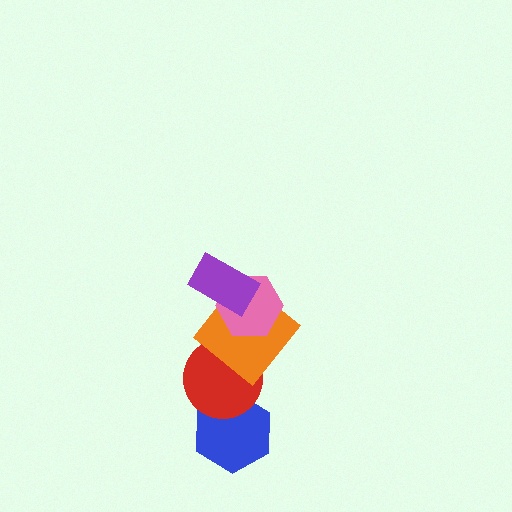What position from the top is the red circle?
The red circle is 4th from the top.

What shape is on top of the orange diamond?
The pink hexagon is on top of the orange diamond.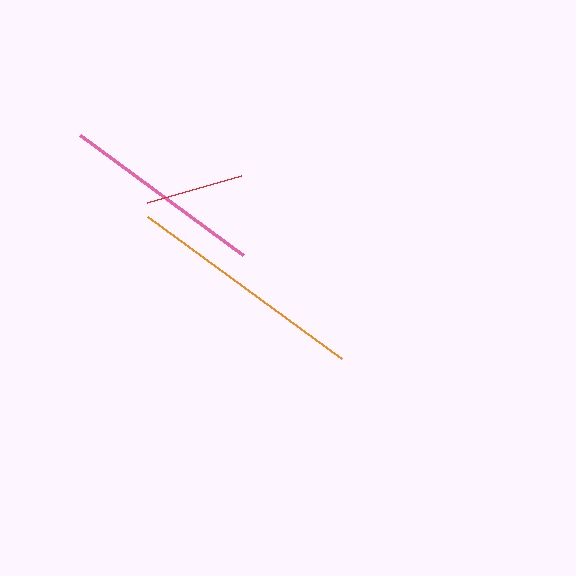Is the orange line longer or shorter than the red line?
The orange line is longer than the red line.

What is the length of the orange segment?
The orange segment is approximately 240 pixels long.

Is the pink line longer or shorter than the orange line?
The orange line is longer than the pink line.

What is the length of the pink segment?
The pink segment is approximately 203 pixels long.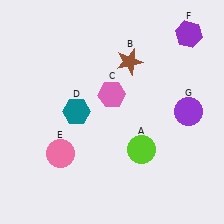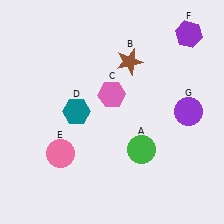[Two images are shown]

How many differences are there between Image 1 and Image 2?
There is 1 difference between the two images.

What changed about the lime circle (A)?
In Image 1, A is lime. In Image 2, it changed to green.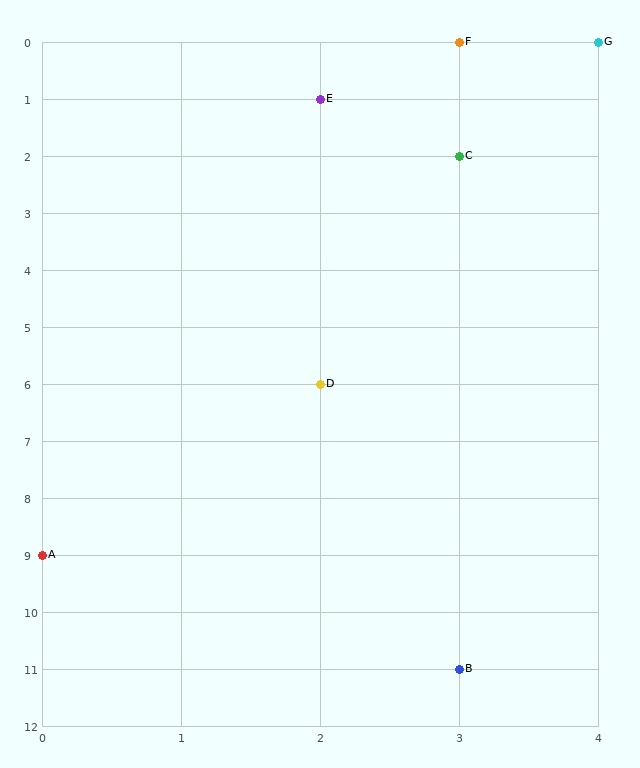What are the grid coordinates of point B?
Point B is at grid coordinates (3, 11).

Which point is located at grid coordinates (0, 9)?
Point A is at (0, 9).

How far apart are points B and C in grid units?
Points B and C are 9 rows apart.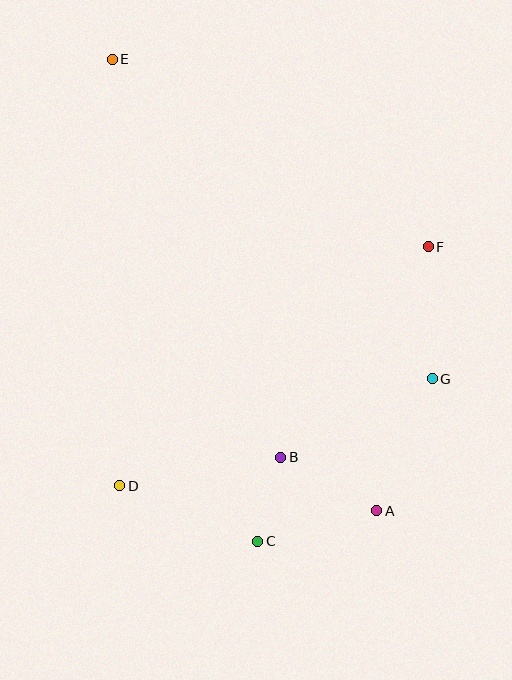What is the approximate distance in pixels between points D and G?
The distance between D and G is approximately 330 pixels.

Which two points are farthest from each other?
Points A and E are farthest from each other.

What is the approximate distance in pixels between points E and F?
The distance between E and F is approximately 368 pixels.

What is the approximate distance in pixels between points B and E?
The distance between B and E is approximately 432 pixels.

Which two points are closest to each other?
Points B and C are closest to each other.